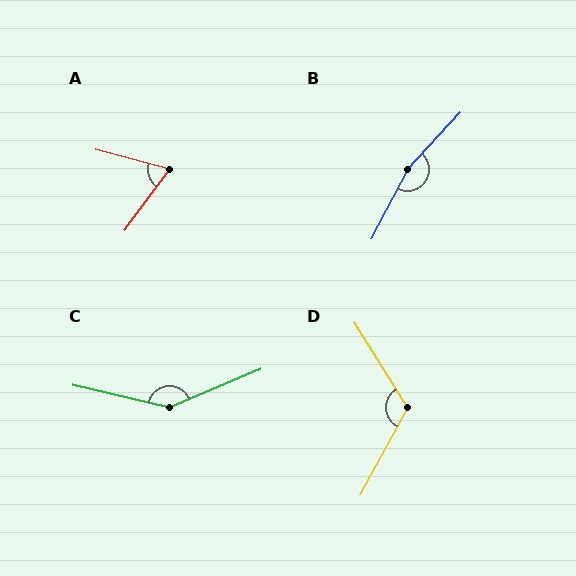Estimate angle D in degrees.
Approximately 119 degrees.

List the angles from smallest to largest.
A (68°), D (119°), C (144°), B (164°).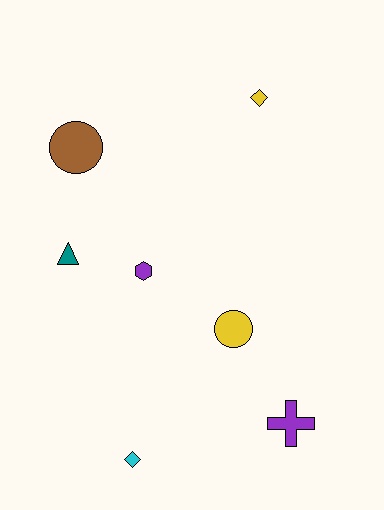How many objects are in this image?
There are 7 objects.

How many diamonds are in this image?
There are 2 diamonds.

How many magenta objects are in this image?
There are no magenta objects.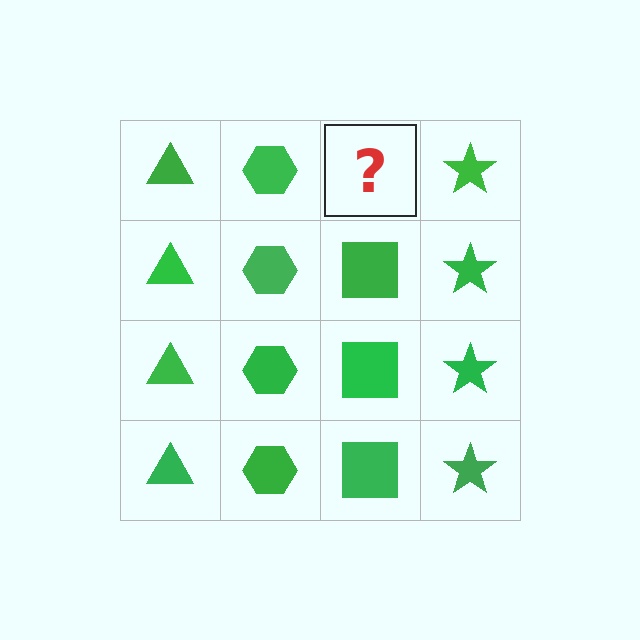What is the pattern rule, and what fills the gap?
The rule is that each column has a consistent shape. The gap should be filled with a green square.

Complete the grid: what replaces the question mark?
The question mark should be replaced with a green square.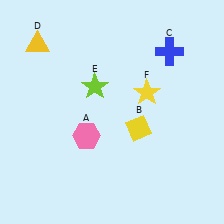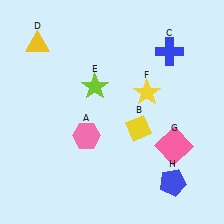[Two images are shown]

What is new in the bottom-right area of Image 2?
A blue pentagon (H) was added in the bottom-right area of Image 2.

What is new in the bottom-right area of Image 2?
A pink square (G) was added in the bottom-right area of Image 2.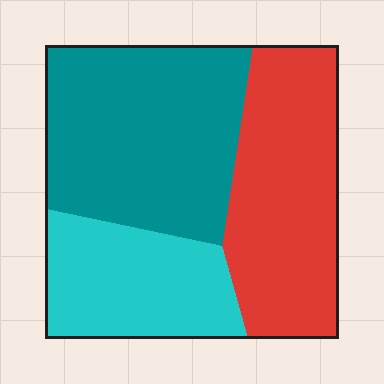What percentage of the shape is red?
Red takes up about one third (1/3) of the shape.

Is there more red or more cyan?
Red.